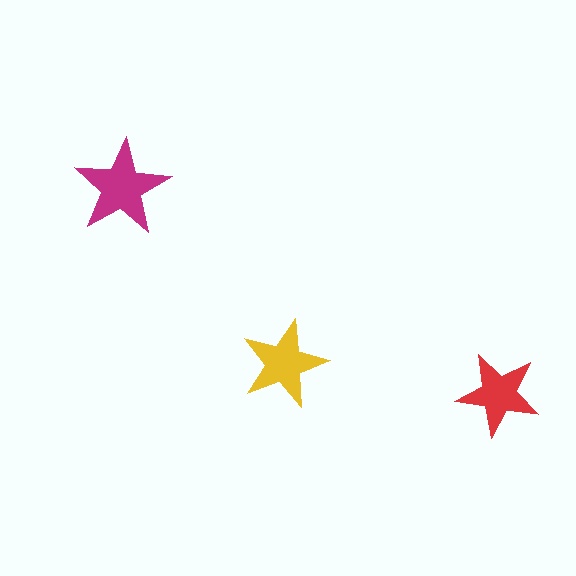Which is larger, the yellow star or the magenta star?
The magenta one.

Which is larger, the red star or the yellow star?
The yellow one.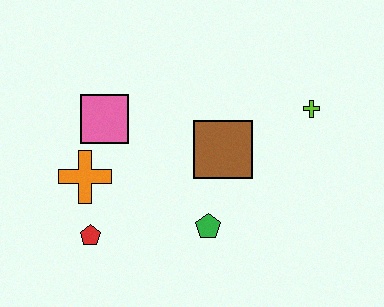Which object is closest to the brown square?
The green pentagon is closest to the brown square.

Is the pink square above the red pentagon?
Yes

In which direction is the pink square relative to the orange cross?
The pink square is above the orange cross.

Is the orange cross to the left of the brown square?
Yes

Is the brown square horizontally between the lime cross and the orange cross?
Yes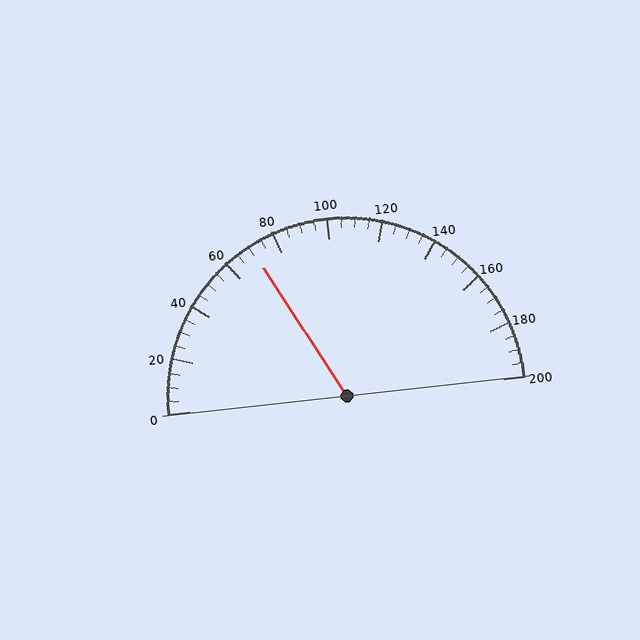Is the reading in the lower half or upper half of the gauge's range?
The reading is in the lower half of the range (0 to 200).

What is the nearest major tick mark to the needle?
The nearest major tick mark is 80.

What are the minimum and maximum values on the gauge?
The gauge ranges from 0 to 200.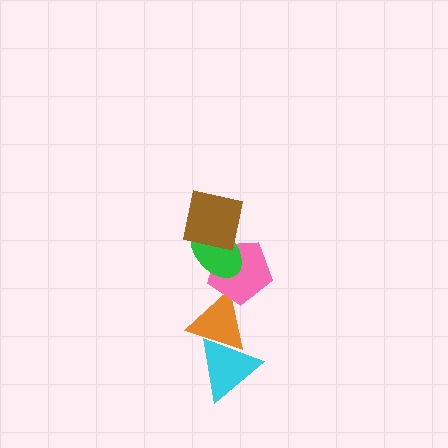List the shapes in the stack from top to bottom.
From top to bottom: the brown square, the green ellipse, the pink pentagon, the orange triangle, the cyan triangle.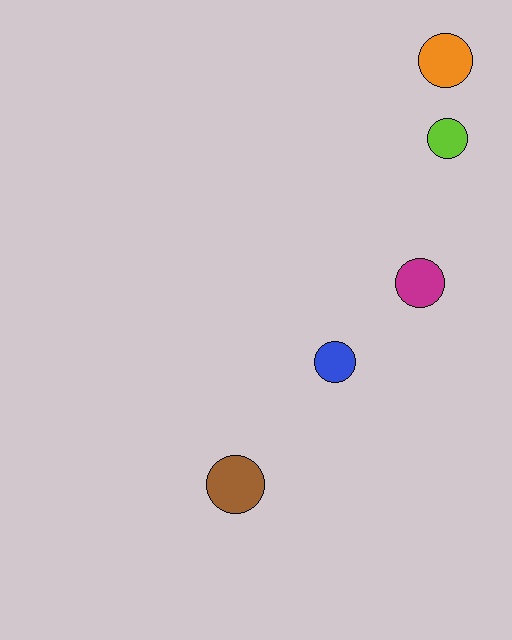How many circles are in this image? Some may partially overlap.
There are 5 circles.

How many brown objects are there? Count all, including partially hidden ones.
There is 1 brown object.